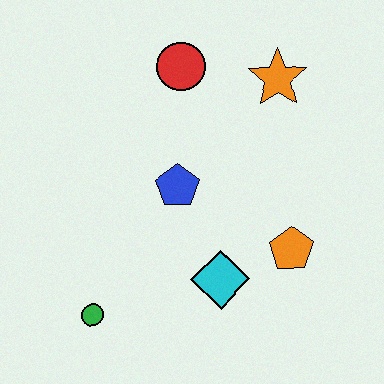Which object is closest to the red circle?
The orange star is closest to the red circle.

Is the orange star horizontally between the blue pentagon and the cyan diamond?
No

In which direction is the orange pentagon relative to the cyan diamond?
The orange pentagon is to the right of the cyan diamond.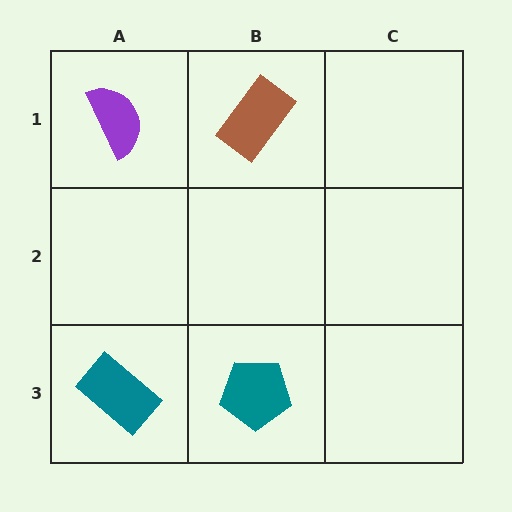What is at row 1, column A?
A purple semicircle.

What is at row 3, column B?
A teal pentagon.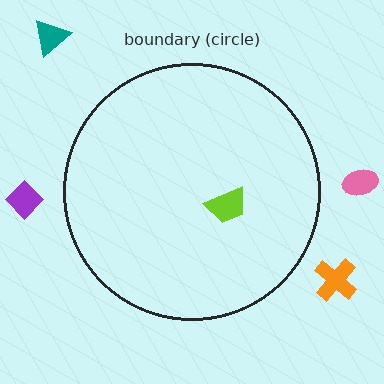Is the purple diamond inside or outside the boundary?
Outside.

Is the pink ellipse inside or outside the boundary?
Outside.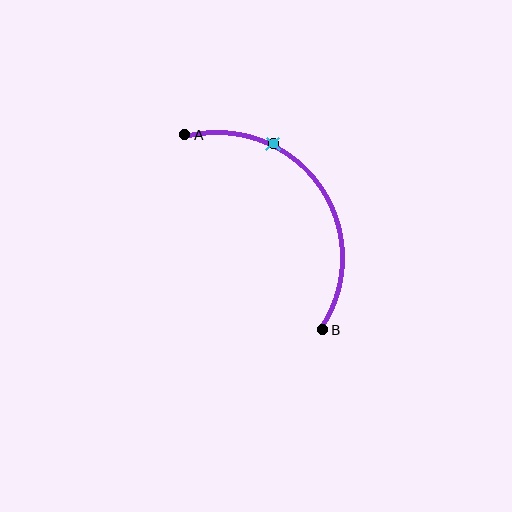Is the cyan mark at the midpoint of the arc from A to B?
No. The cyan mark lies on the arc but is closer to endpoint A. The arc midpoint would be at the point on the curve equidistant along the arc from both A and B.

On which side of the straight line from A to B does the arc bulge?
The arc bulges above and to the right of the straight line connecting A and B.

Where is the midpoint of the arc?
The arc midpoint is the point on the curve farthest from the straight line joining A and B. It sits above and to the right of that line.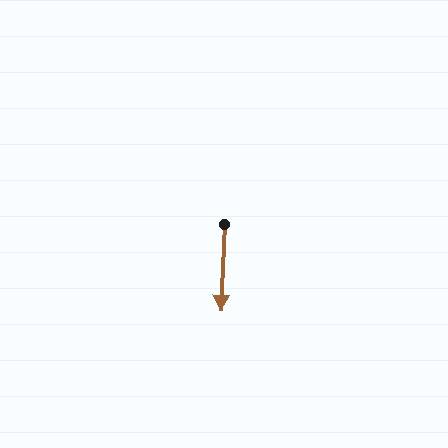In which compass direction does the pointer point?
South.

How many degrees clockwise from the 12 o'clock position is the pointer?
Approximately 182 degrees.